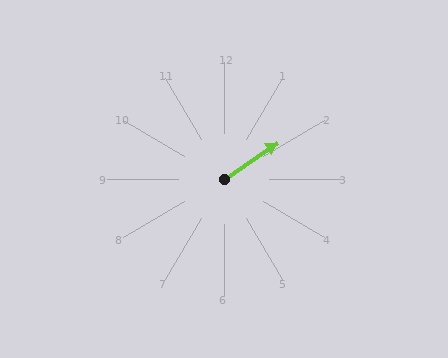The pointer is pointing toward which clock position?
Roughly 2 o'clock.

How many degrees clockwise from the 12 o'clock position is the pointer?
Approximately 56 degrees.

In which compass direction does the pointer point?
Northeast.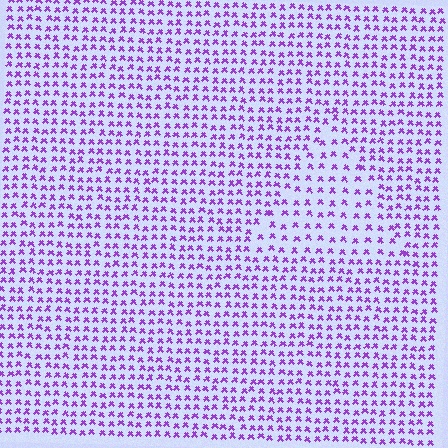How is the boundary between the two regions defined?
The boundary is defined by a change in element density (approximately 1.7x ratio). All elements are the same color, size, and shape.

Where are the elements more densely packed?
The elements are more densely packed outside the triangle boundary.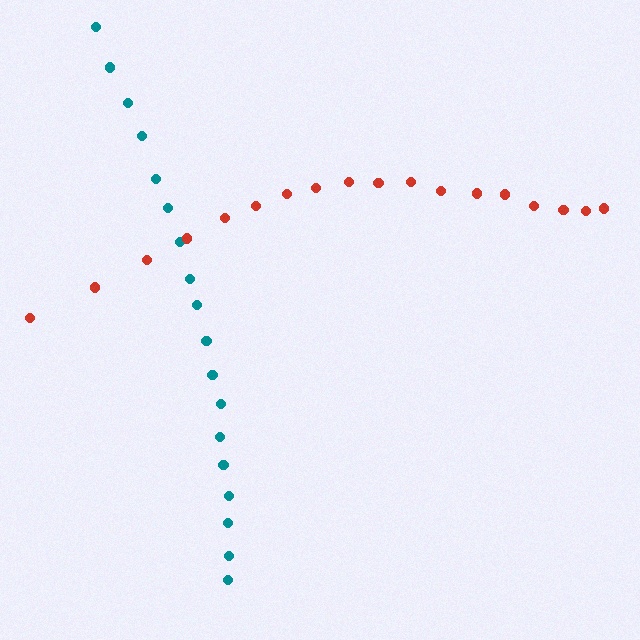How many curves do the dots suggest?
There are 2 distinct paths.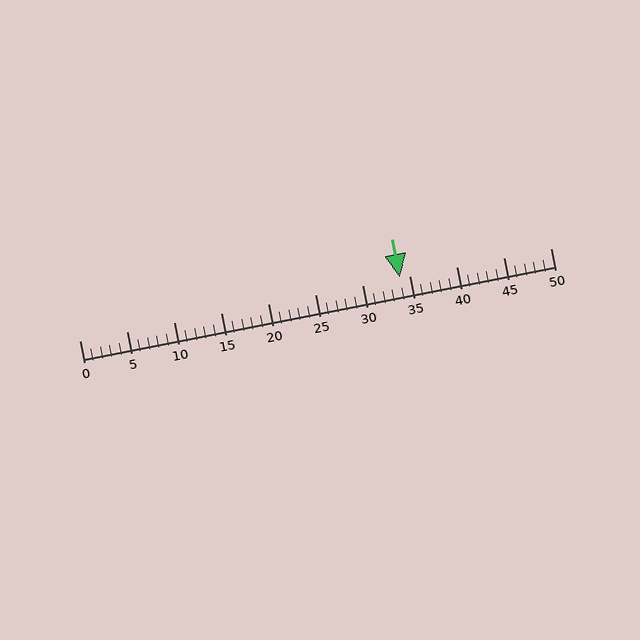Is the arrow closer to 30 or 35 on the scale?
The arrow is closer to 35.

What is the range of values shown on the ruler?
The ruler shows values from 0 to 50.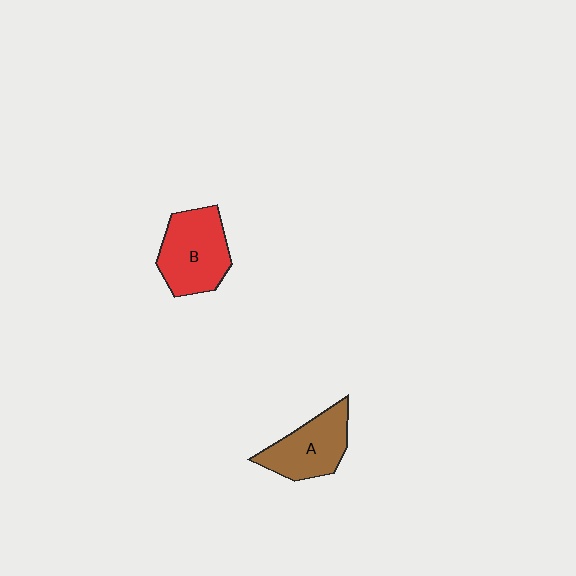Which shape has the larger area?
Shape B (red).